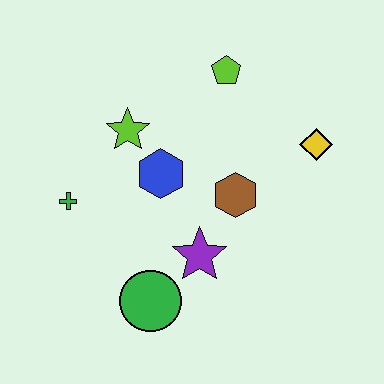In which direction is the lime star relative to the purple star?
The lime star is above the purple star.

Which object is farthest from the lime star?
The yellow diamond is farthest from the lime star.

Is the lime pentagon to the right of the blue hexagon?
Yes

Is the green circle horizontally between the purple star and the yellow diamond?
No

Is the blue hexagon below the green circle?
No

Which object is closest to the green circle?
The purple star is closest to the green circle.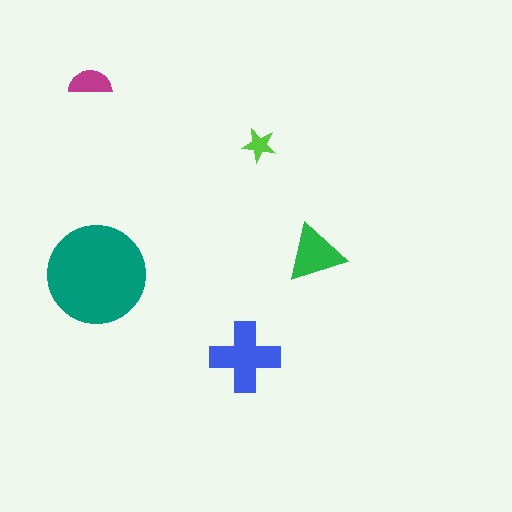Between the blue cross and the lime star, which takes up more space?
The blue cross.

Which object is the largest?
The teal circle.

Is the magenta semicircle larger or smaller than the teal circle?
Smaller.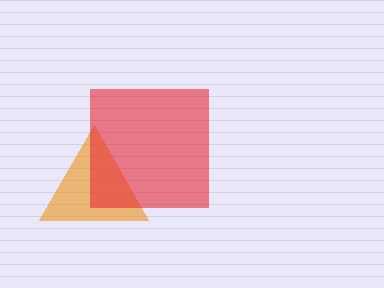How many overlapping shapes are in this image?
There are 2 overlapping shapes in the image.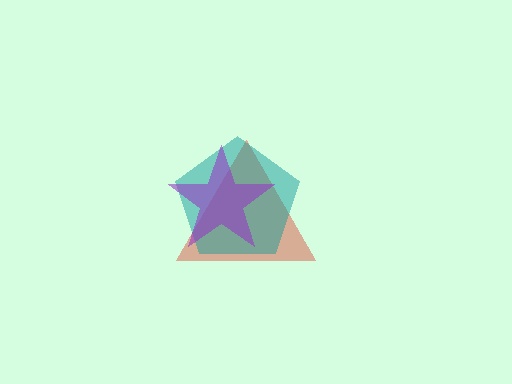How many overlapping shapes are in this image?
There are 3 overlapping shapes in the image.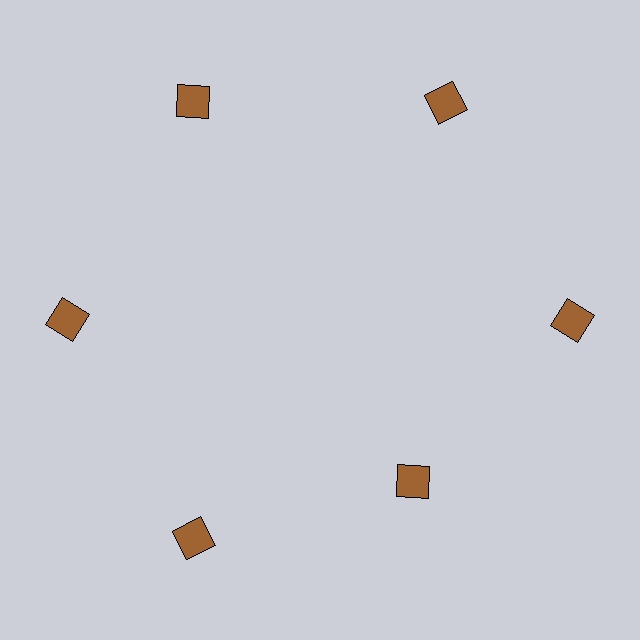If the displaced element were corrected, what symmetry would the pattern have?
It would have 6-fold rotational symmetry — the pattern would map onto itself every 60 degrees.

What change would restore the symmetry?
The symmetry would be restored by moving it outward, back onto the ring so that all 6 squares sit at equal angles and equal distance from the center.